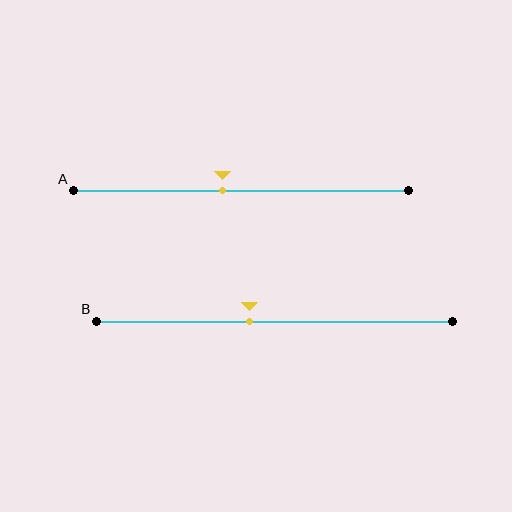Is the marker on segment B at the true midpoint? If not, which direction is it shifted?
No, the marker on segment B is shifted to the left by about 7% of the segment length.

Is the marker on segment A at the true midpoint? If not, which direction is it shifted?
No, the marker on segment A is shifted to the left by about 5% of the segment length.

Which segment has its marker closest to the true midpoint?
Segment A has its marker closest to the true midpoint.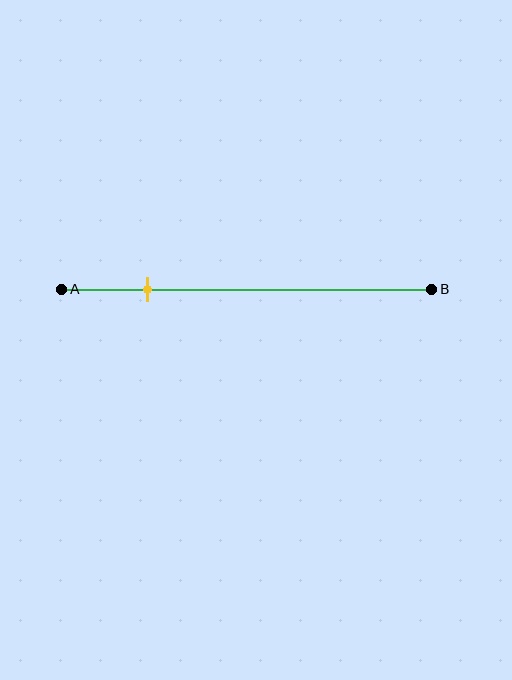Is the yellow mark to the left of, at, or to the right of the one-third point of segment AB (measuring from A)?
The yellow mark is to the left of the one-third point of segment AB.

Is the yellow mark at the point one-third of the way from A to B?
No, the mark is at about 25% from A, not at the 33% one-third point.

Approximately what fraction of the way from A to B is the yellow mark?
The yellow mark is approximately 25% of the way from A to B.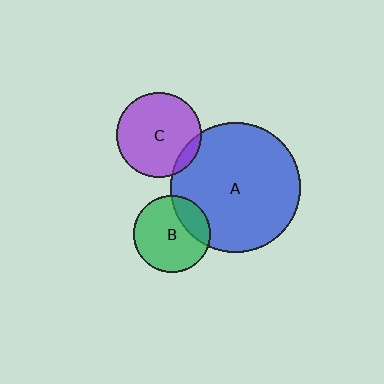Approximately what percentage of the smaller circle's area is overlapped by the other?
Approximately 10%.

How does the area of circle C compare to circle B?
Approximately 1.2 times.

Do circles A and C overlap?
Yes.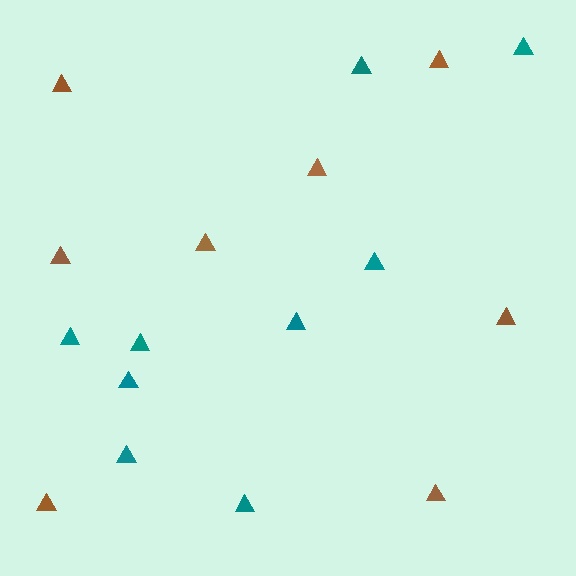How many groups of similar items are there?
There are 2 groups: one group of brown triangles (8) and one group of teal triangles (9).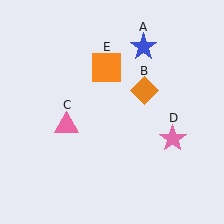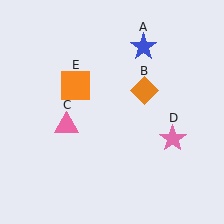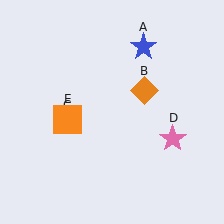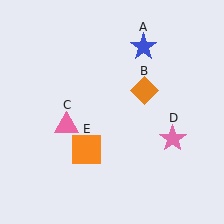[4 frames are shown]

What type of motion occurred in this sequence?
The orange square (object E) rotated counterclockwise around the center of the scene.